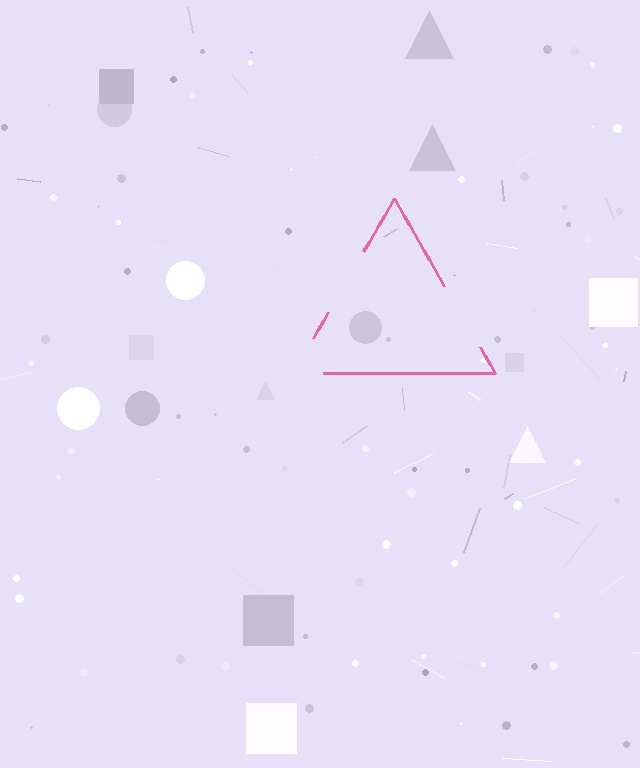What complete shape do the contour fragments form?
The contour fragments form a triangle.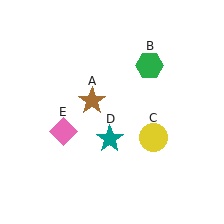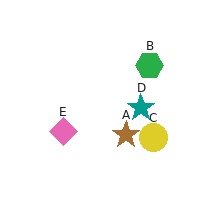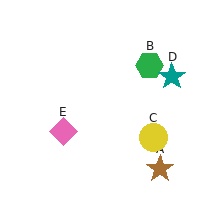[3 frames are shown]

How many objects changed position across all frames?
2 objects changed position: brown star (object A), teal star (object D).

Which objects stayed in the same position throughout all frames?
Green hexagon (object B) and yellow circle (object C) and pink diamond (object E) remained stationary.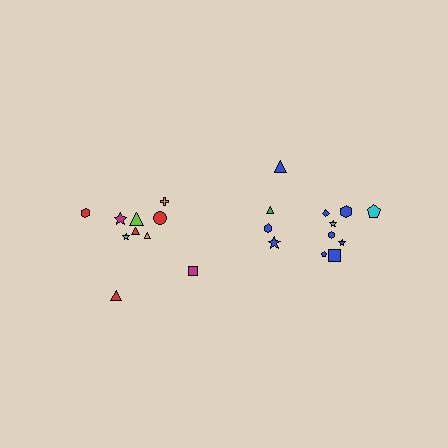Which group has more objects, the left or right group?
The right group.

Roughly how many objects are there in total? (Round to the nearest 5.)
Roughly 20 objects in total.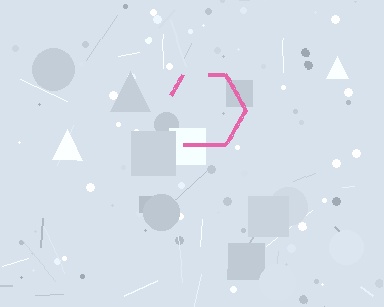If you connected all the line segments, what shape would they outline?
They would outline a hexagon.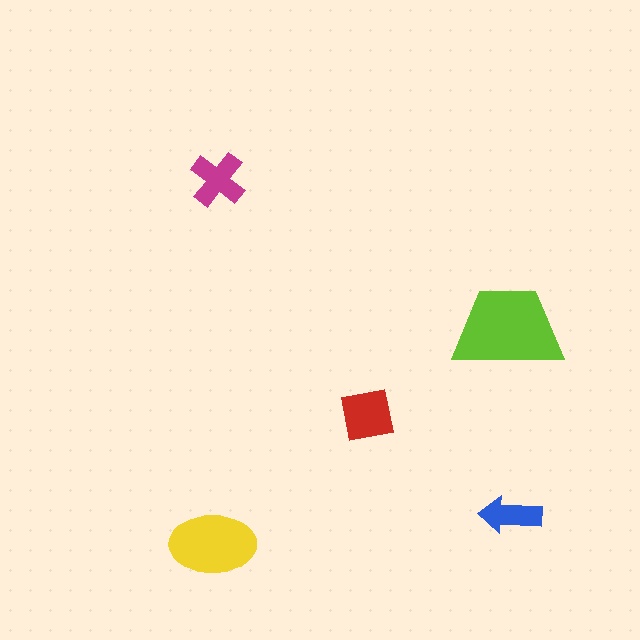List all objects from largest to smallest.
The lime trapezoid, the yellow ellipse, the red square, the magenta cross, the blue arrow.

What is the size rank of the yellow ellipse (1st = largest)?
2nd.